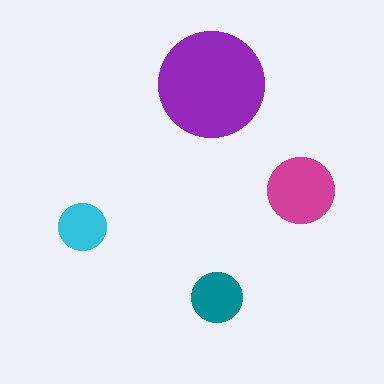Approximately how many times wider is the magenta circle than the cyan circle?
About 1.5 times wider.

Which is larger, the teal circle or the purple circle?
The purple one.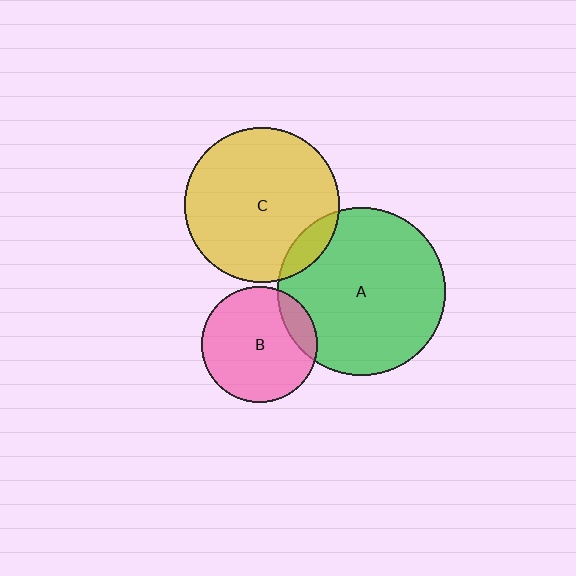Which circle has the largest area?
Circle A (green).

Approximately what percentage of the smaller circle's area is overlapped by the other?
Approximately 15%.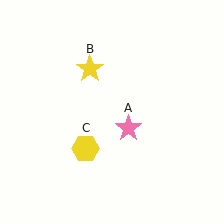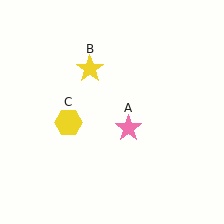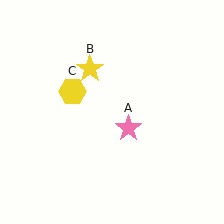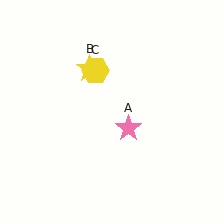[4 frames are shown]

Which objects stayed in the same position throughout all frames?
Pink star (object A) and yellow star (object B) remained stationary.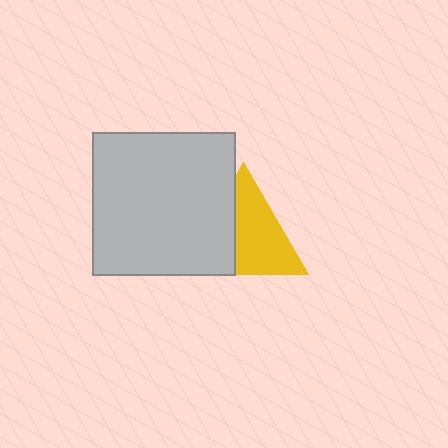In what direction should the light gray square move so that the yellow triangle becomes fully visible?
The light gray square should move left. That is the shortest direction to clear the overlap and leave the yellow triangle fully visible.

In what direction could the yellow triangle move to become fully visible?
The yellow triangle could move right. That would shift it out from behind the light gray square entirely.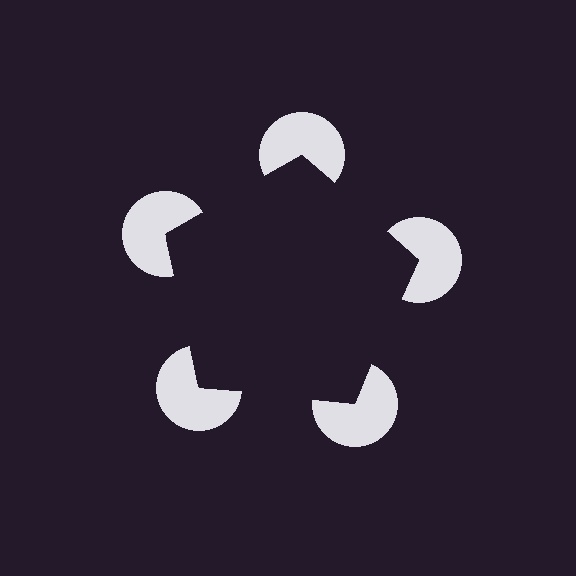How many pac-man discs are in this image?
There are 5 — one at each vertex of the illusory pentagon.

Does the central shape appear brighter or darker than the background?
It typically appears slightly darker than the background, even though no actual brightness change is drawn.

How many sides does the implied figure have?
5 sides.